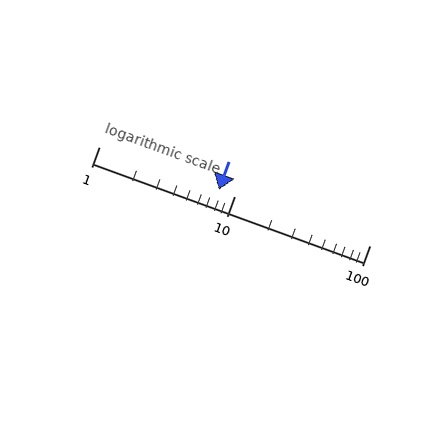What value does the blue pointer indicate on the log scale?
The pointer indicates approximately 7.7.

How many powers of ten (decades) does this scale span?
The scale spans 2 decades, from 1 to 100.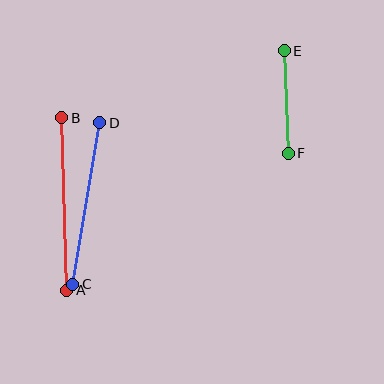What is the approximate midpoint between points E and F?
The midpoint is at approximately (286, 102) pixels.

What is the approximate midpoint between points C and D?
The midpoint is at approximately (86, 203) pixels.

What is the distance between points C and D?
The distance is approximately 164 pixels.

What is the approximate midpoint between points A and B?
The midpoint is at approximately (64, 204) pixels.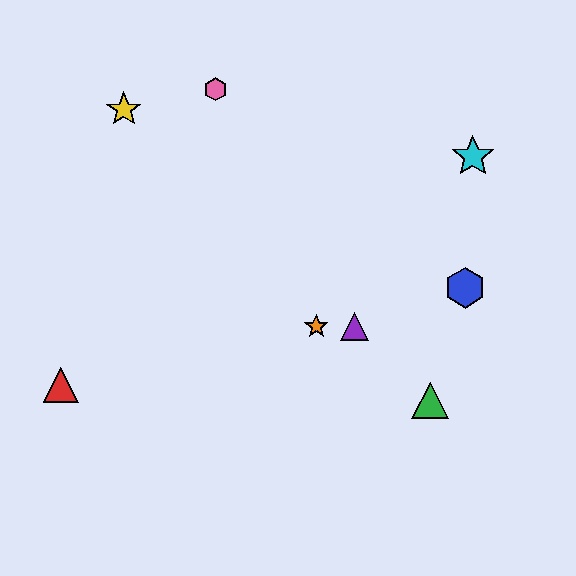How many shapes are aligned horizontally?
2 shapes (the purple triangle, the orange star) are aligned horizontally.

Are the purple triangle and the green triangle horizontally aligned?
No, the purple triangle is at y≈327 and the green triangle is at y≈401.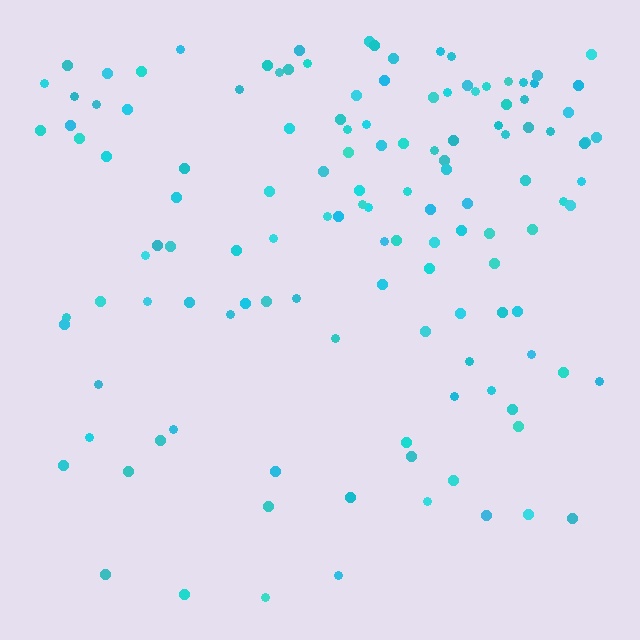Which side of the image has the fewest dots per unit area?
The bottom.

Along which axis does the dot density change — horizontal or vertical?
Vertical.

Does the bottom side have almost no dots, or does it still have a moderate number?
Still a moderate number, just noticeably fewer than the top.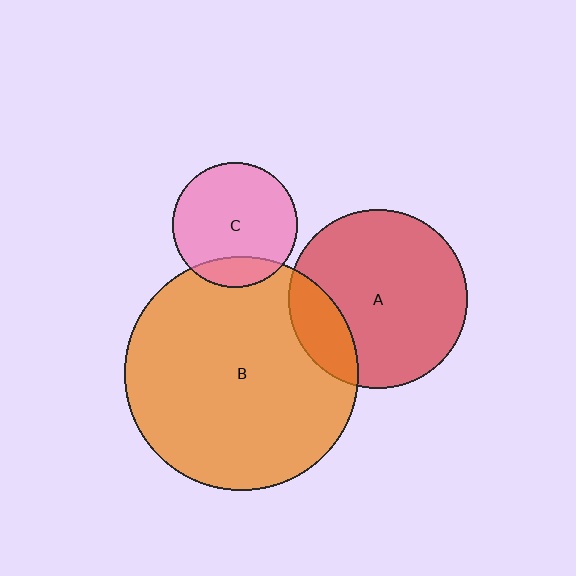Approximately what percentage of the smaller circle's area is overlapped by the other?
Approximately 15%.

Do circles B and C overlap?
Yes.